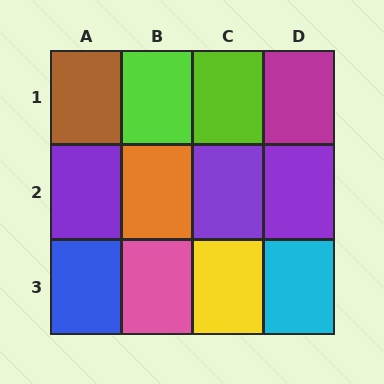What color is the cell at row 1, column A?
Brown.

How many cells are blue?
1 cell is blue.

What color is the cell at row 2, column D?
Purple.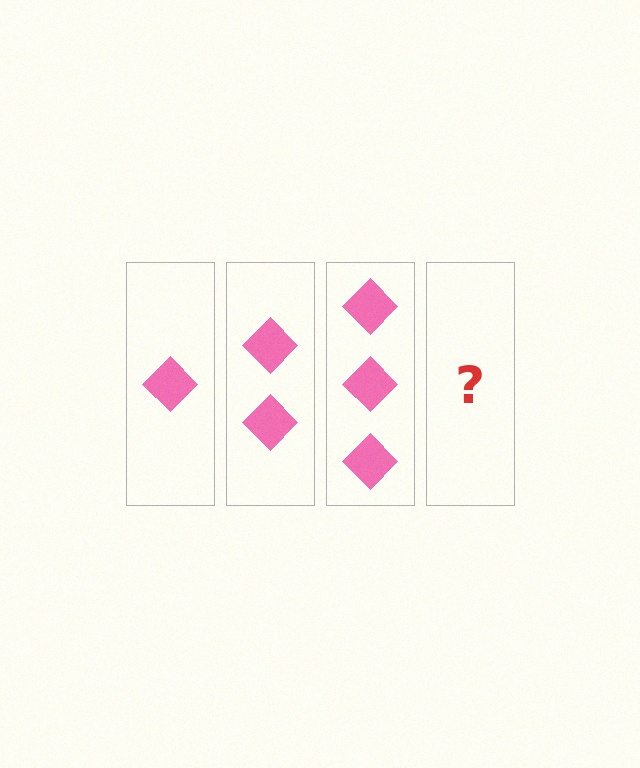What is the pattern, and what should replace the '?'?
The pattern is that each step adds one more diamond. The '?' should be 4 diamonds.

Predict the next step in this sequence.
The next step is 4 diamonds.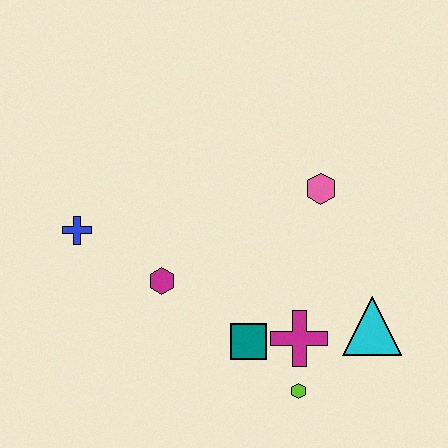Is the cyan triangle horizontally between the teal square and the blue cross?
No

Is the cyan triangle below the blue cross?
Yes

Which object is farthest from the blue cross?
The cyan triangle is farthest from the blue cross.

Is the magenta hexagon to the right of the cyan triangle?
No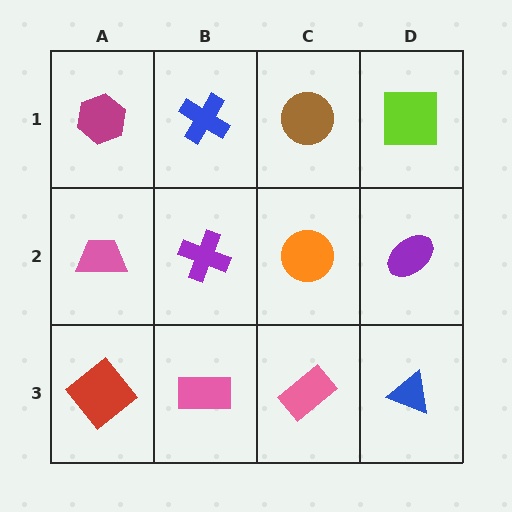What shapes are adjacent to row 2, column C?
A brown circle (row 1, column C), a pink rectangle (row 3, column C), a purple cross (row 2, column B), a purple ellipse (row 2, column D).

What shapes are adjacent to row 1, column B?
A purple cross (row 2, column B), a magenta hexagon (row 1, column A), a brown circle (row 1, column C).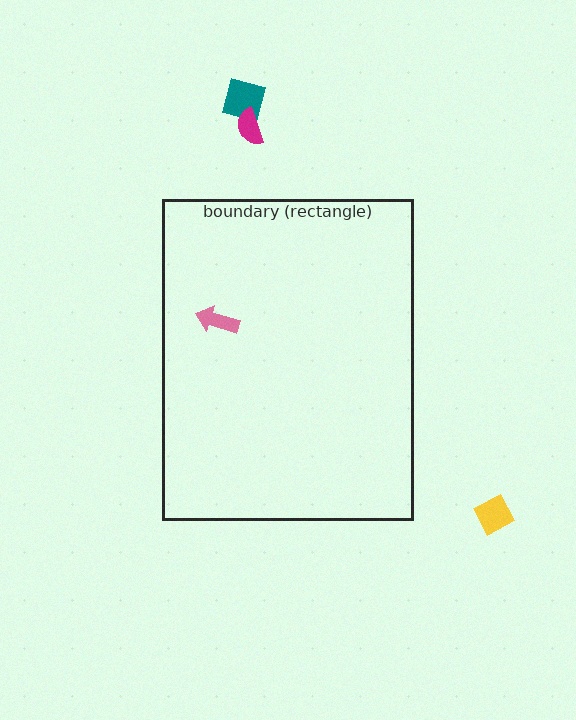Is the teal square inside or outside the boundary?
Outside.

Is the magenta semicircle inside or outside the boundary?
Outside.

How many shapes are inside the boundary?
1 inside, 3 outside.